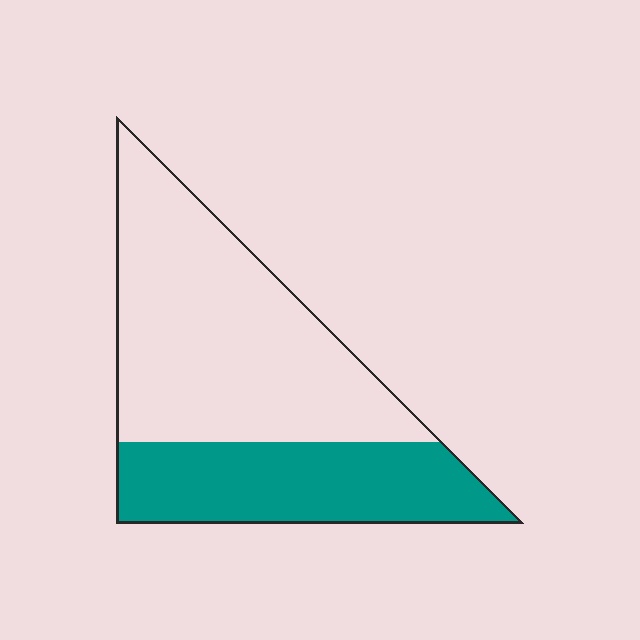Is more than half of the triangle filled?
No.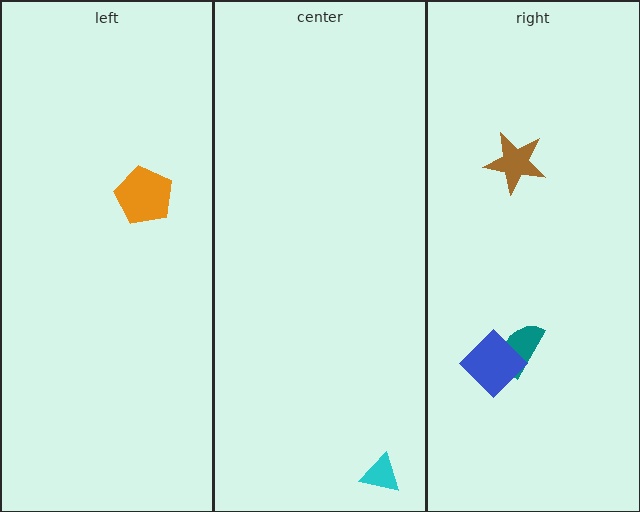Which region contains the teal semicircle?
The right region.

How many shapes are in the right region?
3.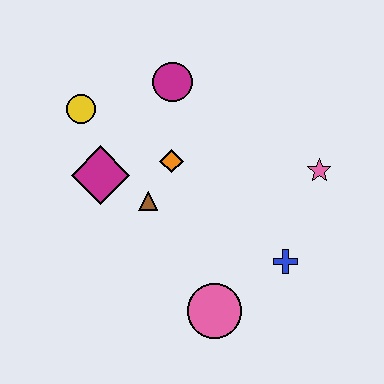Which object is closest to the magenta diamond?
The brown triangle is closest to the magenta diamond.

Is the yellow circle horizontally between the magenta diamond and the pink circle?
No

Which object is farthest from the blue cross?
The yellow circle is farthest from the blue cross.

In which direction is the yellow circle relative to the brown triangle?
The yellow circle is above the brown triangle.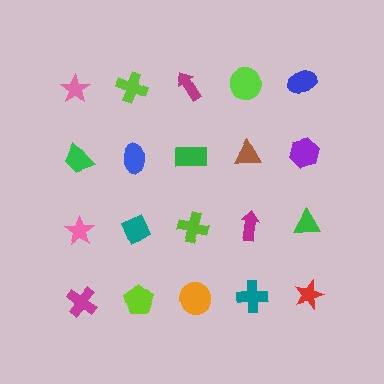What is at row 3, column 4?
A magenta arrow.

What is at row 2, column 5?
A purple hexagon.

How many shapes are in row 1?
5 shapes.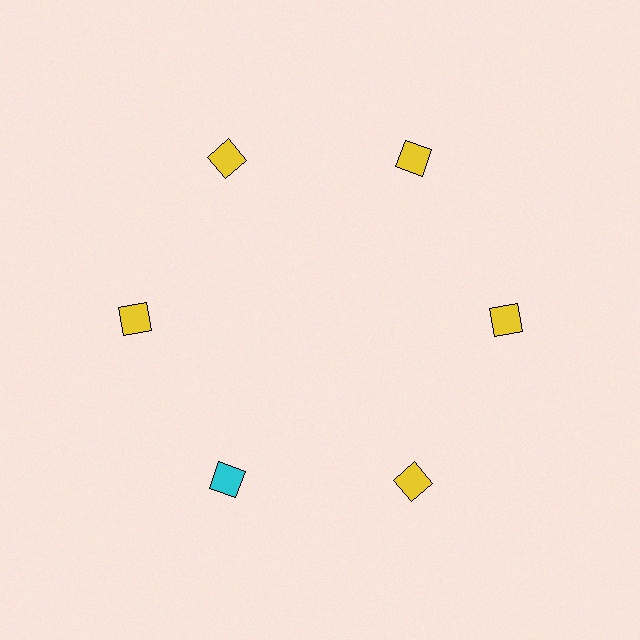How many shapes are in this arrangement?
There are 6 shapes arranged in a ring pattern.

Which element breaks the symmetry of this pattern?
The cyan diamond at roughly the 7 o'clock position breaks the symmetry. All other shapes are yellow diamonds.